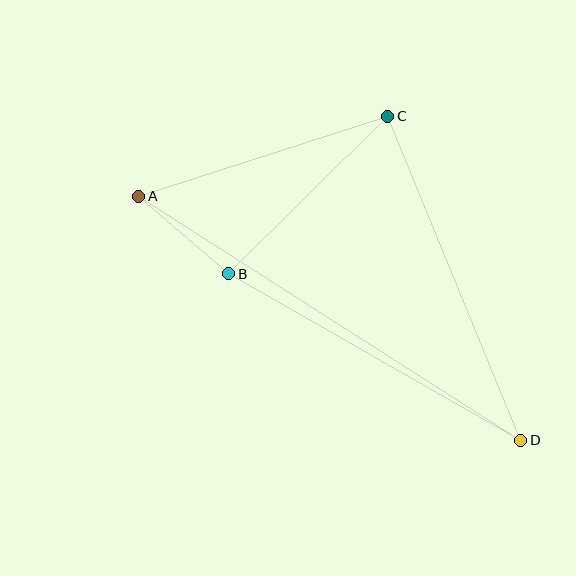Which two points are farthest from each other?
Points A and D are farthest from each other.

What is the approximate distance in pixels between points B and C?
The distance between B and C is approximately 224 pixels.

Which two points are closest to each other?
Points A and B are closest to each other.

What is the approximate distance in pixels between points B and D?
The distance between B and D is approximately 336 pixels.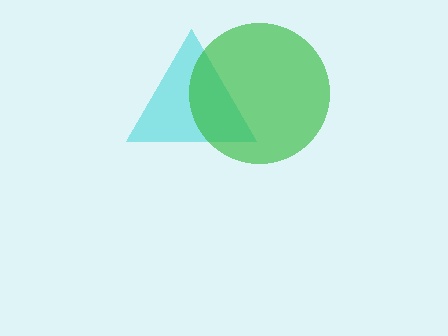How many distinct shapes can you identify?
There are 2 distinct shapes: a cyan triangle, a green circle.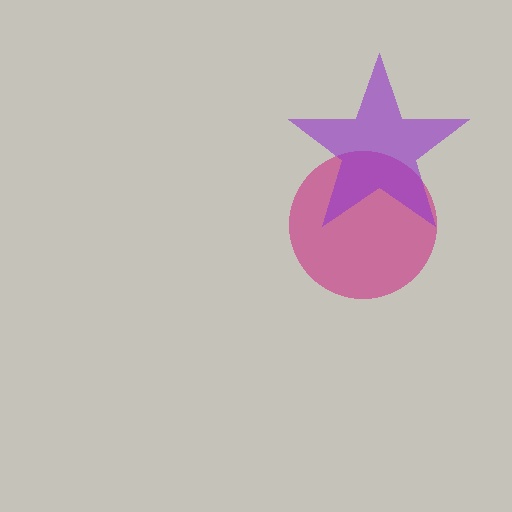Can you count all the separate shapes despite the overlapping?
Yes, there are 2 separate shapes.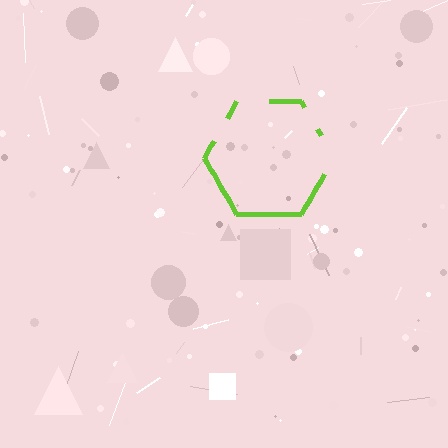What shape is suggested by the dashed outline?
The dashed outline suggests a hexagon.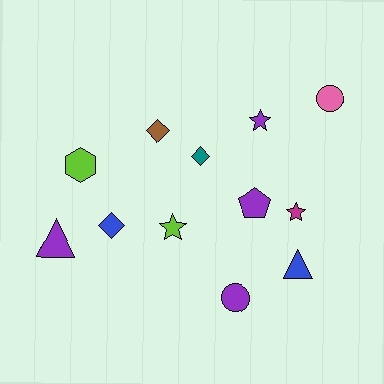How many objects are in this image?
There are 12 objects.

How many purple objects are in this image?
There are 4 purple objects.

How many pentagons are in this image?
There is 1 pentagon.